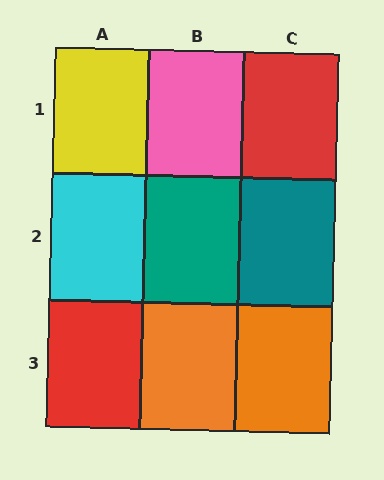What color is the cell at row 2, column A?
Cyan.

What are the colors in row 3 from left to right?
Red, orange, orange.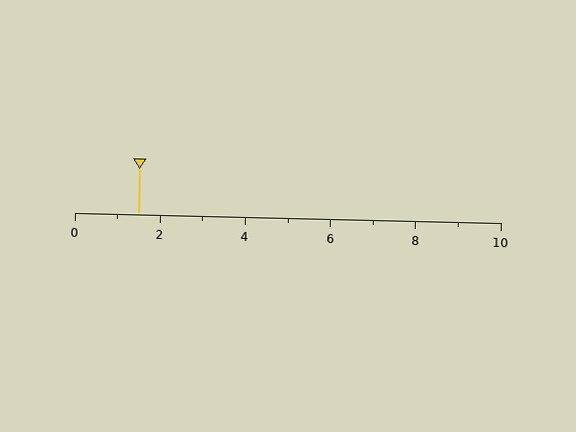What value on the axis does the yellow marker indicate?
The marker indicates approximately 1.5.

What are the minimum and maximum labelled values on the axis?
The axis runs from 0 to 10.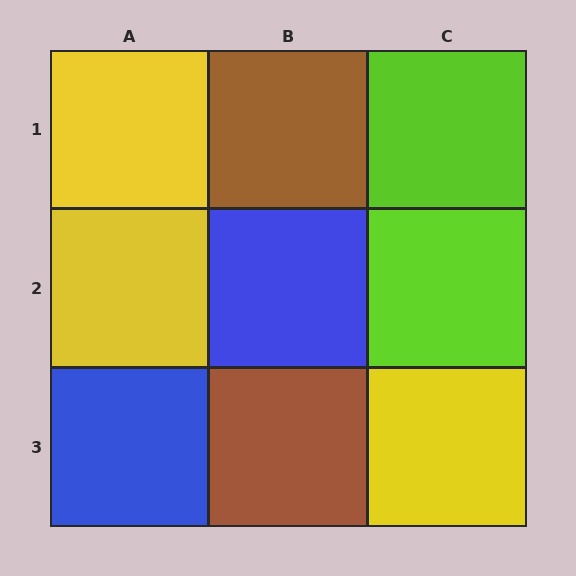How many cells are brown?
2 cells are brown.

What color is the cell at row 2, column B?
Blue.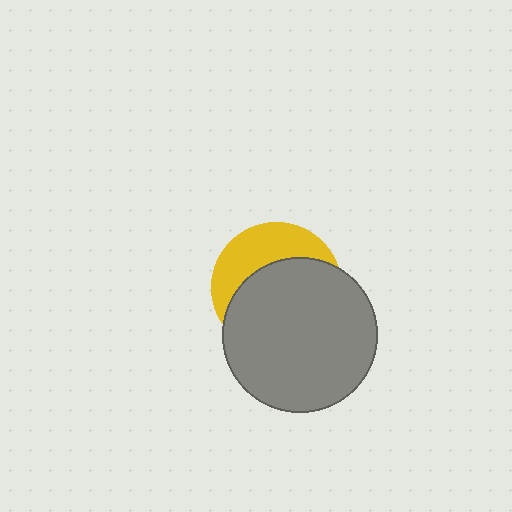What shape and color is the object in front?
The object in front is a gray circle.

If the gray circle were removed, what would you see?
You would see the complete yellow circle.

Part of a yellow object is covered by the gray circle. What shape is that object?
It is a circle.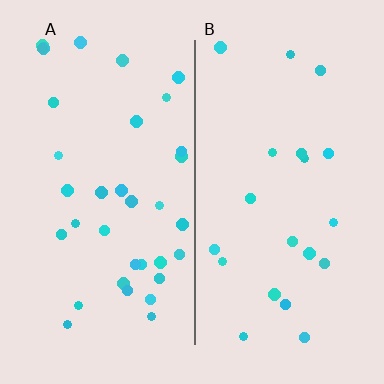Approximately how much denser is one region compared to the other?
Approximately 1.7× — region A over region B.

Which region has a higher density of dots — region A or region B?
A (the left).